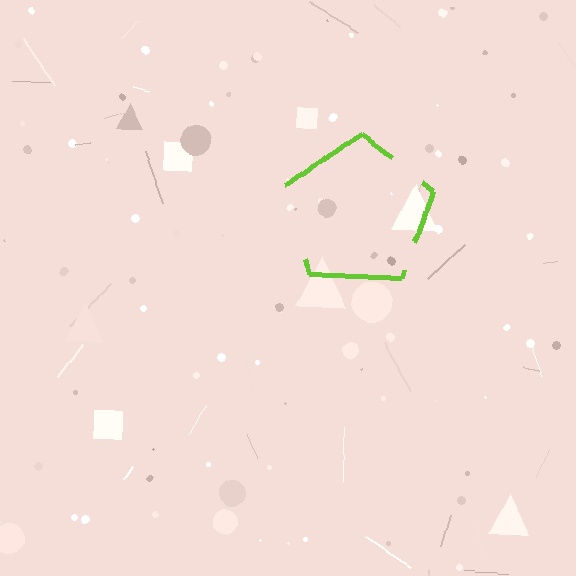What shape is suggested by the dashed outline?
The dashed outline suggests a pentagon.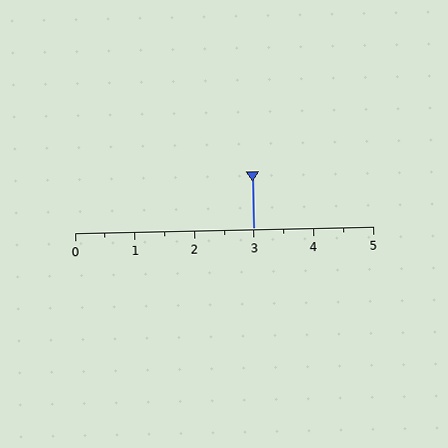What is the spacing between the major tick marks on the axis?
The major ticks are spaced 1 apart.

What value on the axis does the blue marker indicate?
The marker indicates approximately 3.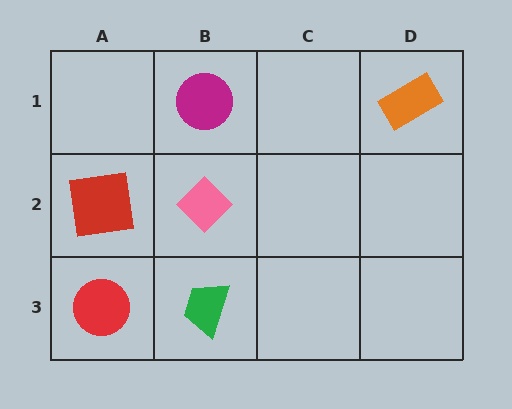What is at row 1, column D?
An orange rectangle.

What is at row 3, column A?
A red circle.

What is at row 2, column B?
A pink diamond.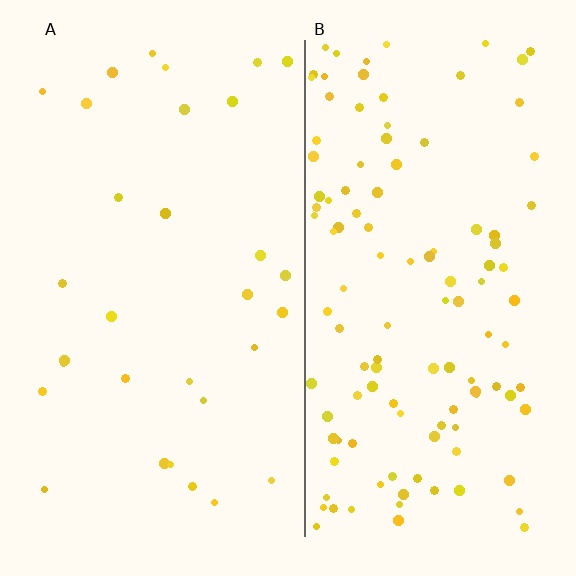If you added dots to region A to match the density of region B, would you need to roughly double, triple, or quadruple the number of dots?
Approximately quadruple.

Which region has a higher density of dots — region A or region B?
B (the right).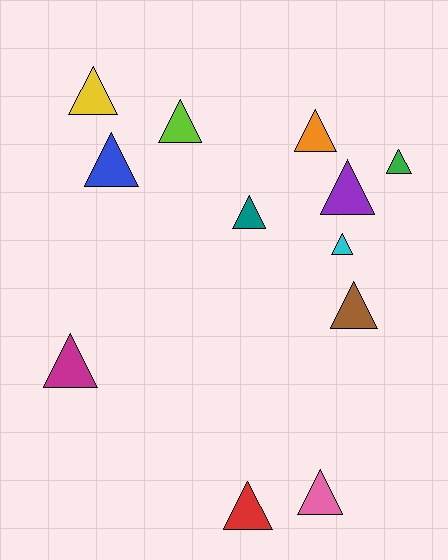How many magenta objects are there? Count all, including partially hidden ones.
There is 1 magenta object.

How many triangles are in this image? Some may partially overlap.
There are 12 triangles.